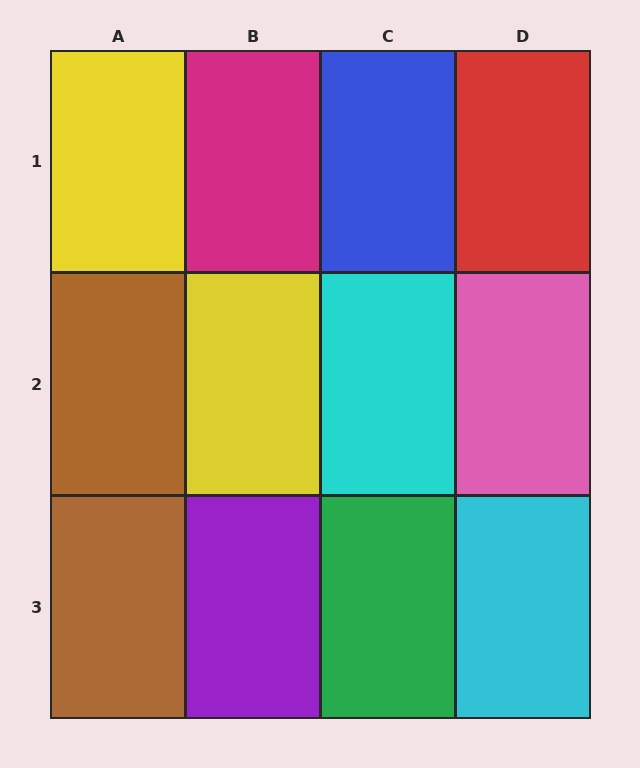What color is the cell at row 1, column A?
Yellow.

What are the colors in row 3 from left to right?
Brown, purple, green, cyan.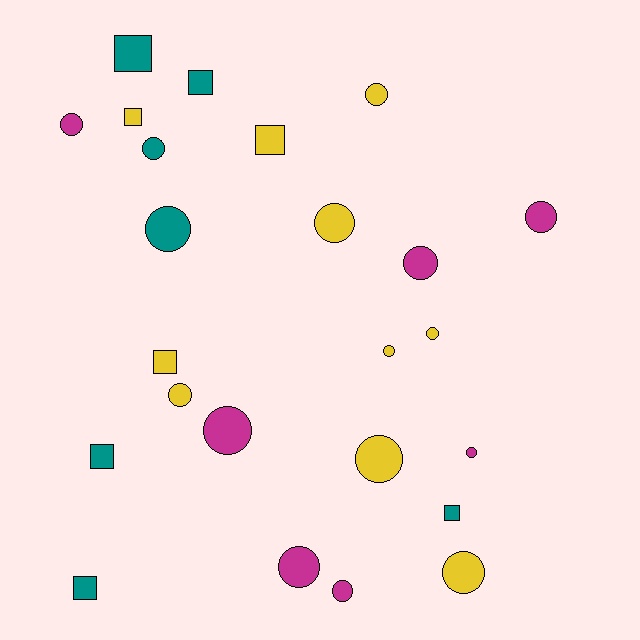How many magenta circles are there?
There are 7 magenta circles.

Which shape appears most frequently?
Circle, with 16 objects.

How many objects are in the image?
There are 24 objects.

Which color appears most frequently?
Yellow, with 10 objects.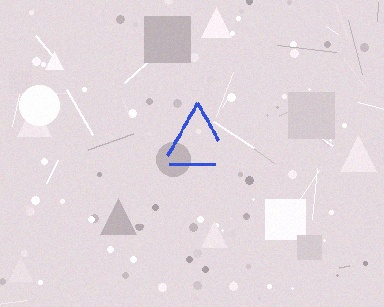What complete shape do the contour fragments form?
The contour fragments form a triangle.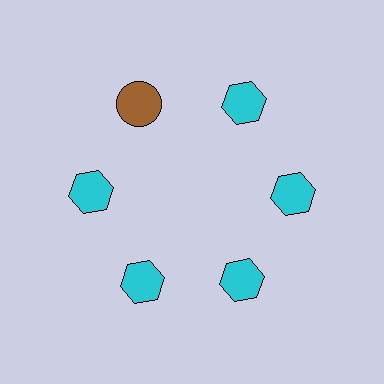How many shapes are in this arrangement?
There are 6 shapes arranged in a ring pattern.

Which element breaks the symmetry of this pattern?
The brown circle at roughly the 11 o'clock position breaks the symmetry. All other shapes are cyan hexagons.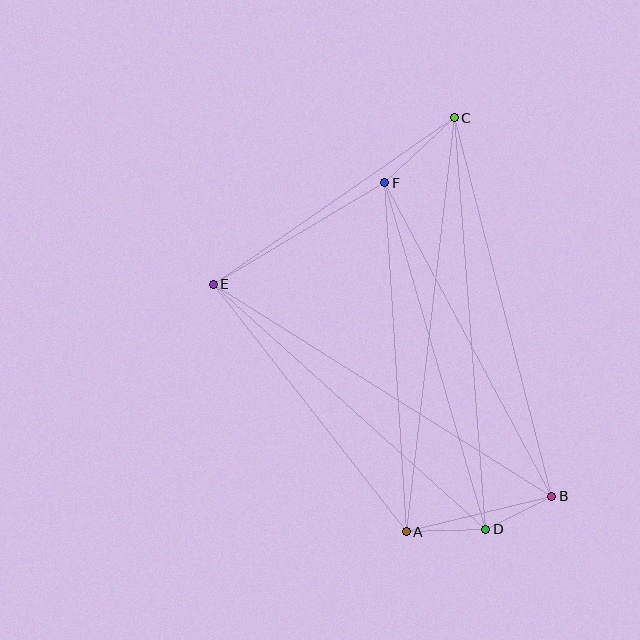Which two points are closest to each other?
Points B and D are closest to each other.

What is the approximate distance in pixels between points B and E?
The distance between B and E is approximately 400 pixels.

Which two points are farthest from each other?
Points A and C are farthest from each other.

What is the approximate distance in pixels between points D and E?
The distance between D and E is approximately 367 pixels.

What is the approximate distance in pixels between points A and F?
The distance between A and F is approximately 350 pixels.